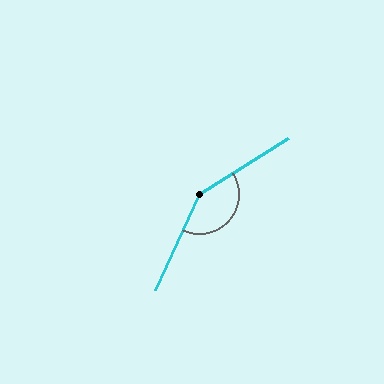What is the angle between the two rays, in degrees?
Approximately 147 degrees.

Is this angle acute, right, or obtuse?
It is obtuse.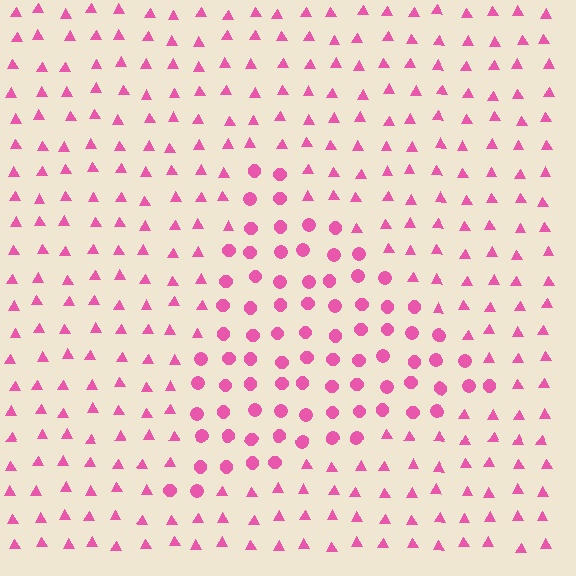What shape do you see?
I see a triangle.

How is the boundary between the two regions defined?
The boundary is defined by a change in element shape: circles inside vs. triangles outside. All elements share the same color and spacing.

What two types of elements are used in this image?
The image uses circles inside the triangle region and triangles outside it.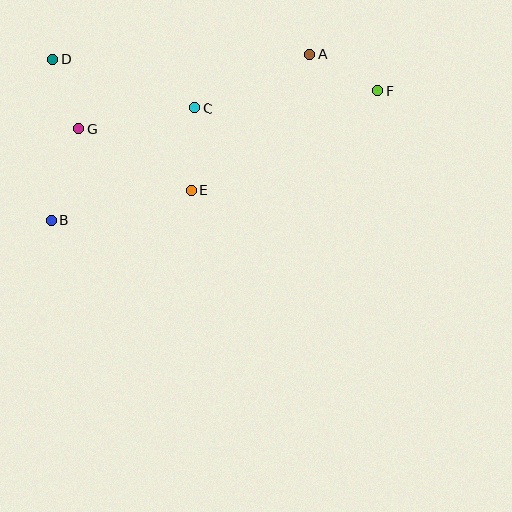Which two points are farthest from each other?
Points B and F are farthest from each other.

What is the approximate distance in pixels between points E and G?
The distance between E and G is approximately 128 pixels.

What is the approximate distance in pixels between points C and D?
The distance between C and D is approximately 150 pixels.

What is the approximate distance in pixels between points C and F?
The distance between C and F is approximately 184 pixels.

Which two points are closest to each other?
Points D and G are closest to each other.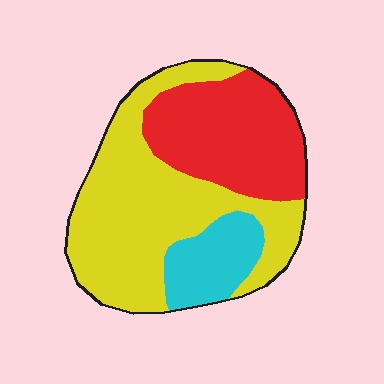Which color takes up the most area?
Yellow, at roughly 55%.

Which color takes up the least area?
Cyan, at roughly 15%.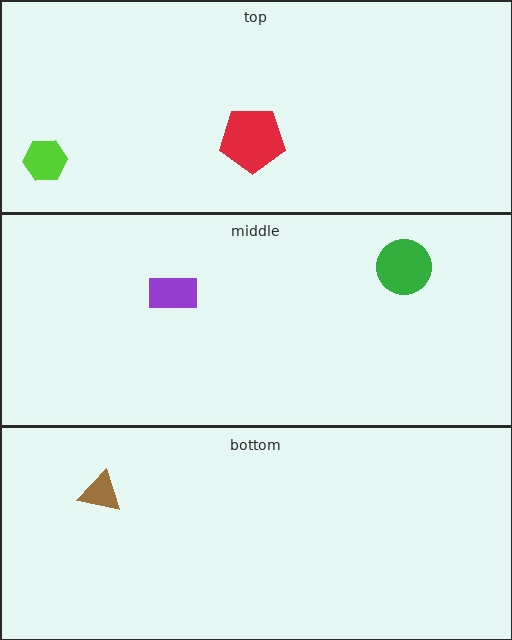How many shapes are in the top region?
2.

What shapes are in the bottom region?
The brown triangle.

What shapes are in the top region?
The red pentagon, the lime hexagon.